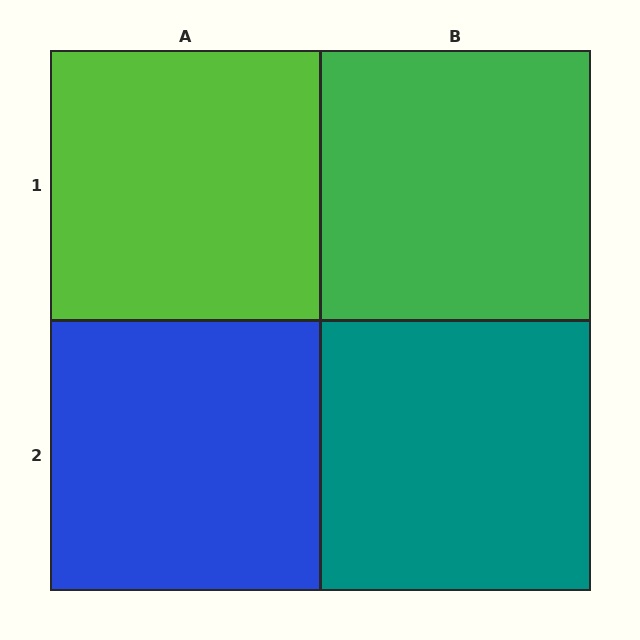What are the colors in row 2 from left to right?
Blue, teal.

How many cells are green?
1 cell is green.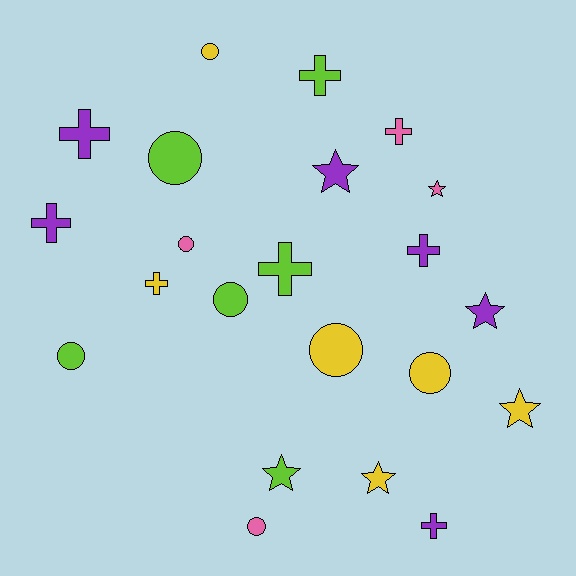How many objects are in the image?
There are 22 objects.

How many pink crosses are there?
There is 1 pink cross.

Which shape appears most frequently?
Cross, with 8 objects.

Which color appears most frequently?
Yellow, with 6 objects.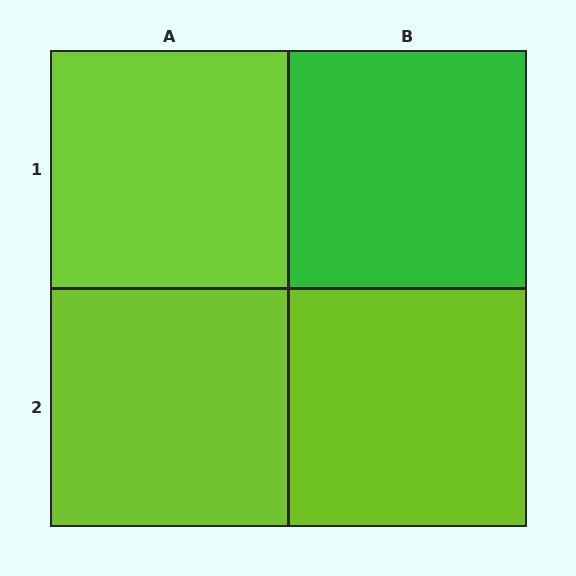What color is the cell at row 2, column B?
Lime.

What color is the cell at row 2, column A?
Lime.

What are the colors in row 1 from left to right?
Lime, green.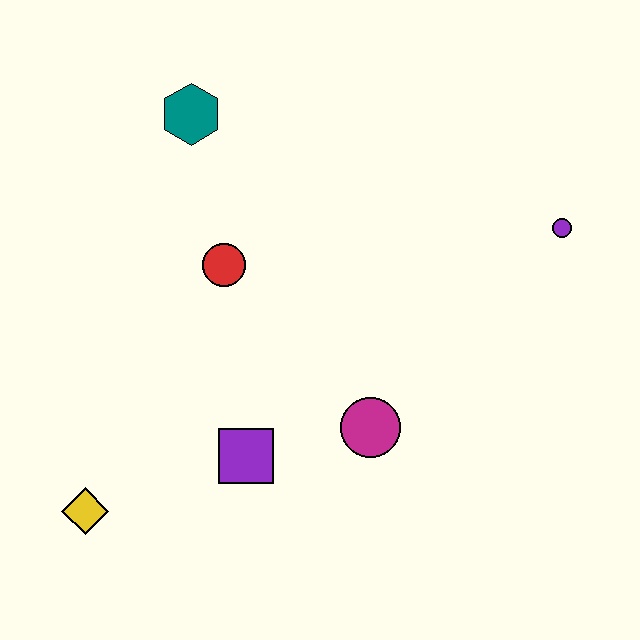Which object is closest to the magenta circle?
The purple square is closest to the magenta circle.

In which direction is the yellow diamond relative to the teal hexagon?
The yellow diamond is below the teal hexagon.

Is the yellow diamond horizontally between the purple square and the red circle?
No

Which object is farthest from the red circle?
The purple circle is farthest from the red circle.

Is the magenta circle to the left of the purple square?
No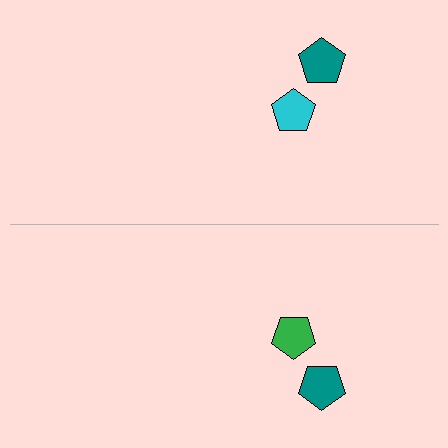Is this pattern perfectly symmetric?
No, the pattern is not perfectly symmetric. The green pentagon on the bottom side breaks the symmetry — its mirror counterpart is cyan.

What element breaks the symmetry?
The green pentagon on the bottom side breaks the symmetry — its mirror counterpart is cyan.